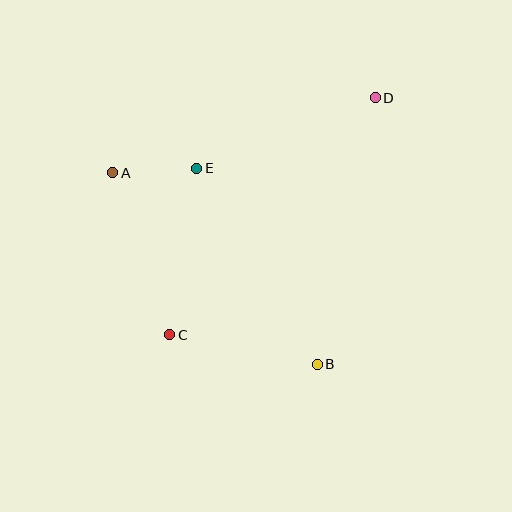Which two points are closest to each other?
Points A and E are closest to each other.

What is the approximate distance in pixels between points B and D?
The distance between B and D is approximately 273 pixels.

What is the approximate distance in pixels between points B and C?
The distance between B and C is approximately 150 pixels.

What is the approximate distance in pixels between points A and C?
The distance between A and C is approximately 172 pixels.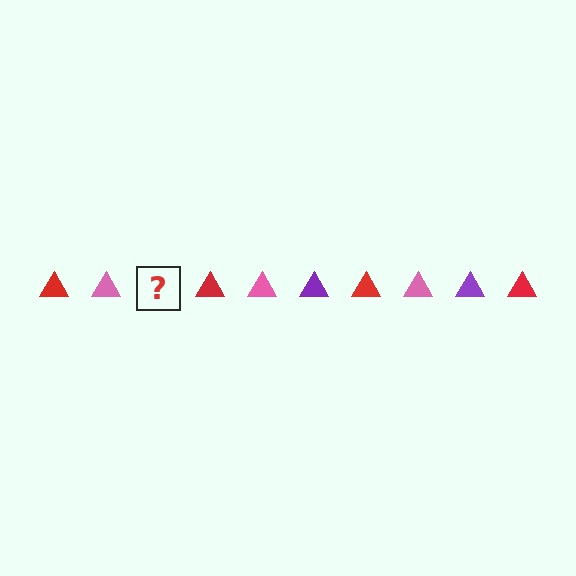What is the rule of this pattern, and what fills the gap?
The rule is that the pattern cycles through red, pink, purple triangles. The gap should be filled with a purple triangle.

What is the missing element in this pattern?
The missing element is a purple triangle.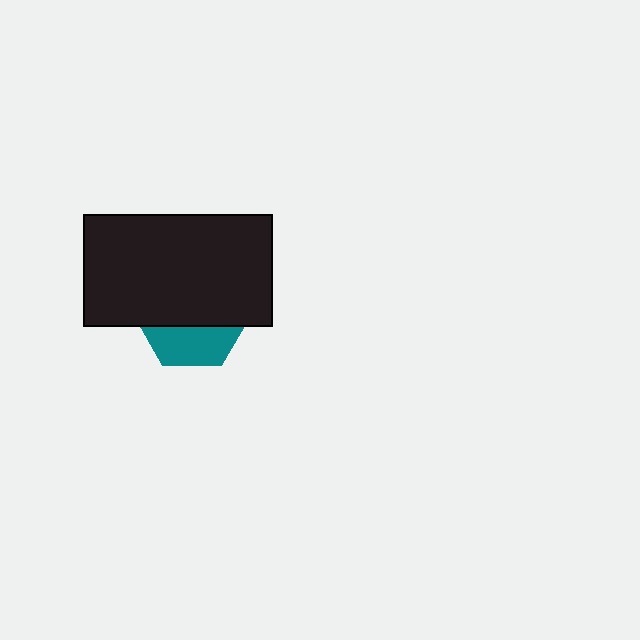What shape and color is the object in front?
The object in front is a black rectangle.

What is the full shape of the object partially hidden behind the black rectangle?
The partially hidden object is a teal hexagon.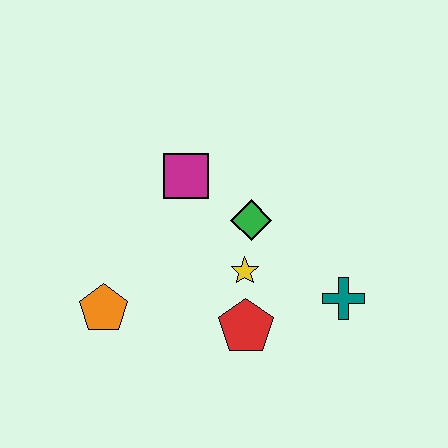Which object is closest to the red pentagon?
The yellow star is closest to the red pentagon.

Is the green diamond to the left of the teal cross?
Yes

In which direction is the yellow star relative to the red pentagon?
The yellow star is above the red pentagon.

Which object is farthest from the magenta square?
The teal cross is farthest from the magenta square.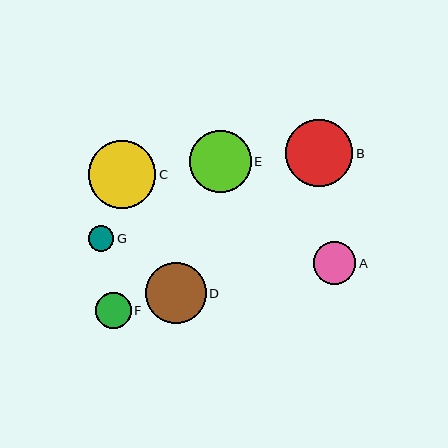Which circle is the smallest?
Circle G is the smallest with a size of approximately 25 pixels.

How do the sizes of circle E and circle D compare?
Circle E and circle D are approximately the same size.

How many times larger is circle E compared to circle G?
Circle E is approximately 2.4 times the size of circle G.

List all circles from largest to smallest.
From largest to smallest: C, B, E, D, A, F, G.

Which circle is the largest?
Circle C is the largest with a size of approximately 68 pixels.